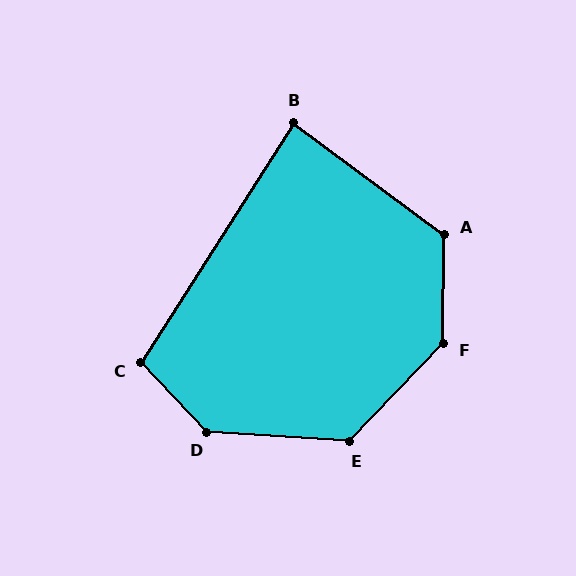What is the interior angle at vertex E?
Approximately 130 degrees (obtuse).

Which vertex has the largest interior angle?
D, at approximately 137 degrees.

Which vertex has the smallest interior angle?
B, at approximately 86 degrees.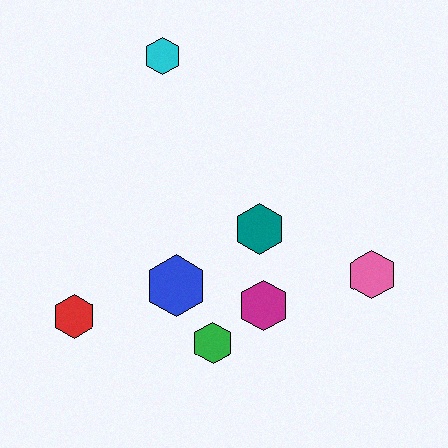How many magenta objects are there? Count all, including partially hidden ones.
There is 1 magenta object.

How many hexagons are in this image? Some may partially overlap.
There are 7 hexagons.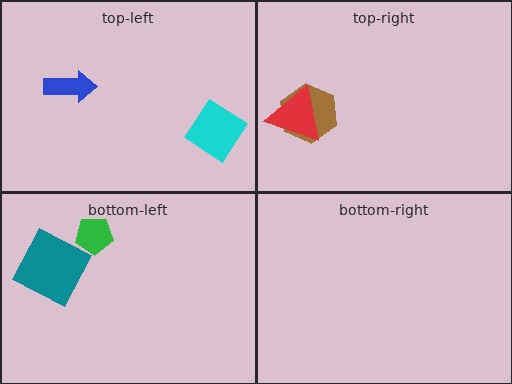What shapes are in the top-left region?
The blue arrow, the cyan diamond.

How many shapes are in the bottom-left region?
2.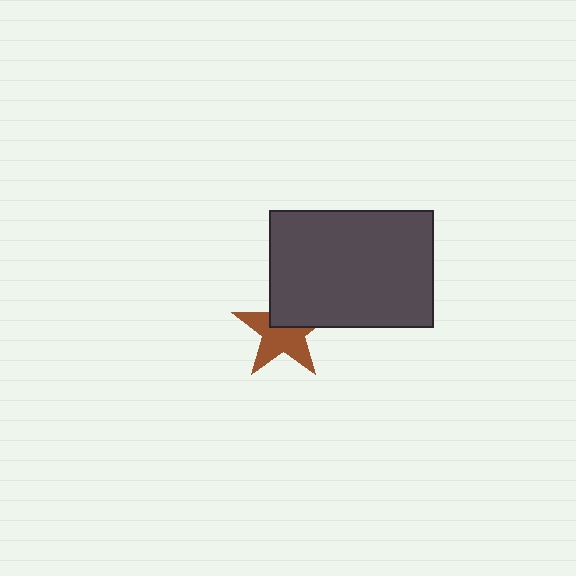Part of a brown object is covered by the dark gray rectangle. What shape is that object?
It is a star.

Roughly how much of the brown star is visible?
About half of it is visible (roughly 62%).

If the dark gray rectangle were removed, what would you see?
You would see the complete brown star.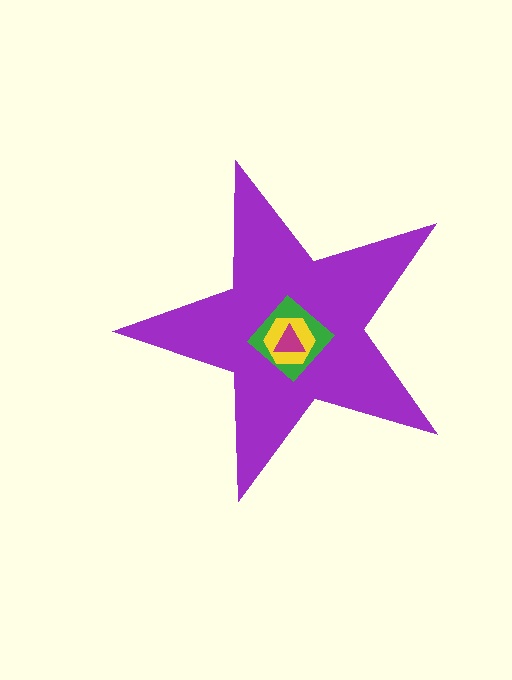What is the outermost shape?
The purple star.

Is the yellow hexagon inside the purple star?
Yes.